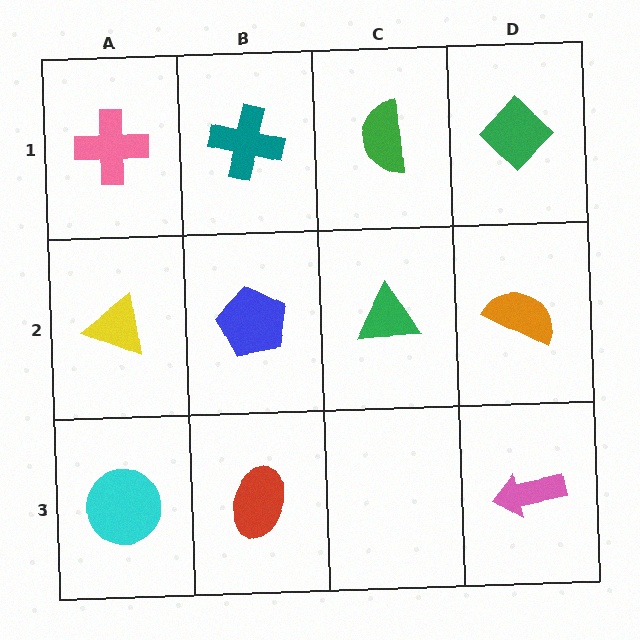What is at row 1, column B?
A teal cross.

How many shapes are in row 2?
4 shapes.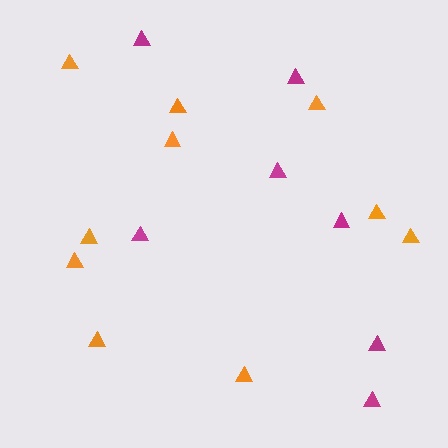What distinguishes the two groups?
There are 2 groups: one group of orange triangles (10) and one group of magenta triangles (7).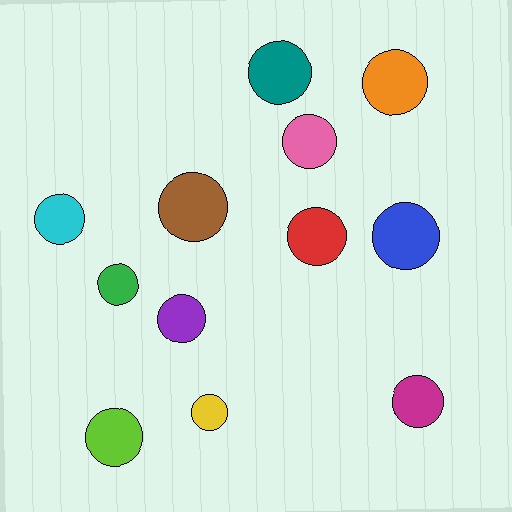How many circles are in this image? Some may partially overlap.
There are 12 circles.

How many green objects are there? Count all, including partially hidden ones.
There is 1 green object.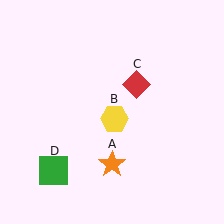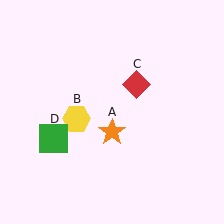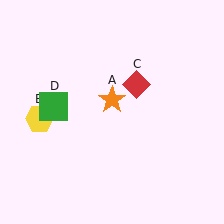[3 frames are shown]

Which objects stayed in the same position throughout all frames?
Red diamond (object C) remained stationary.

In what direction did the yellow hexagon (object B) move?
The yellow hexagon (object B) moved left.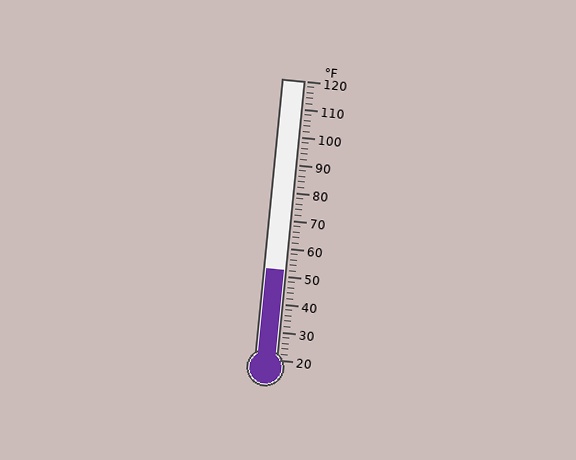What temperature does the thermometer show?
The thermometer shows approximately 52°F.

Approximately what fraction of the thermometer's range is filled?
The thermometer is filled to approximately 30% of its range.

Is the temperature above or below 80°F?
The temperature is below 80°F.